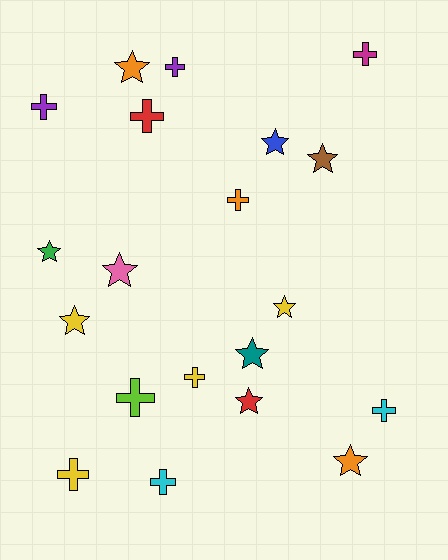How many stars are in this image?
There are 10 stars.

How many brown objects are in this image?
There is 1 brown object.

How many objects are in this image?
There are 20 objects.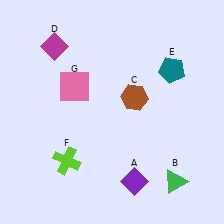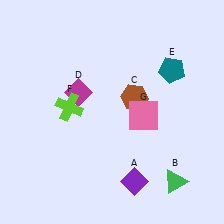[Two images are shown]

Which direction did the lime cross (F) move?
The lime cross (F) moved up.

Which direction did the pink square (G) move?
The pink square (G) moved right.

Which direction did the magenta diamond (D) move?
The magenta diamond (D) moved down.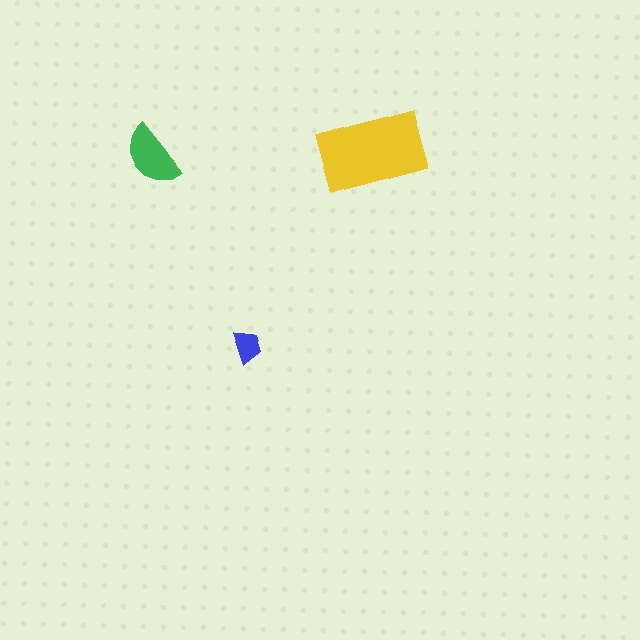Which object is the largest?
The yellow rectangle.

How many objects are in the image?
There are 3 objects in the image.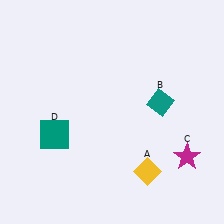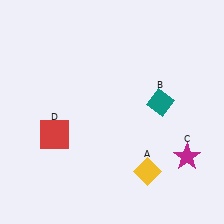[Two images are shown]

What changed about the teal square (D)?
In Image 1, D is teal. In Image 2, it changed to red.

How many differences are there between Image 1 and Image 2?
There is 1 difference between the two images.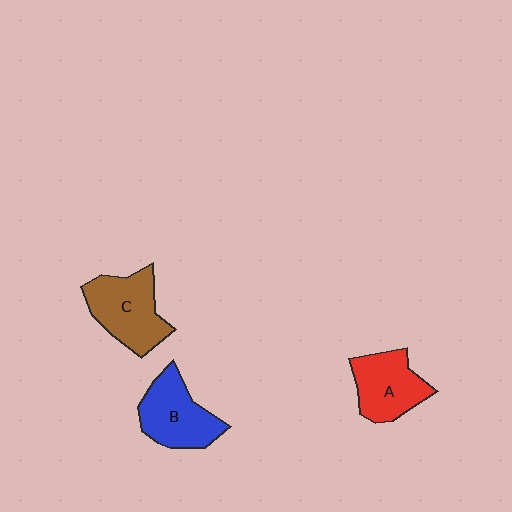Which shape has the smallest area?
Shape A (red).